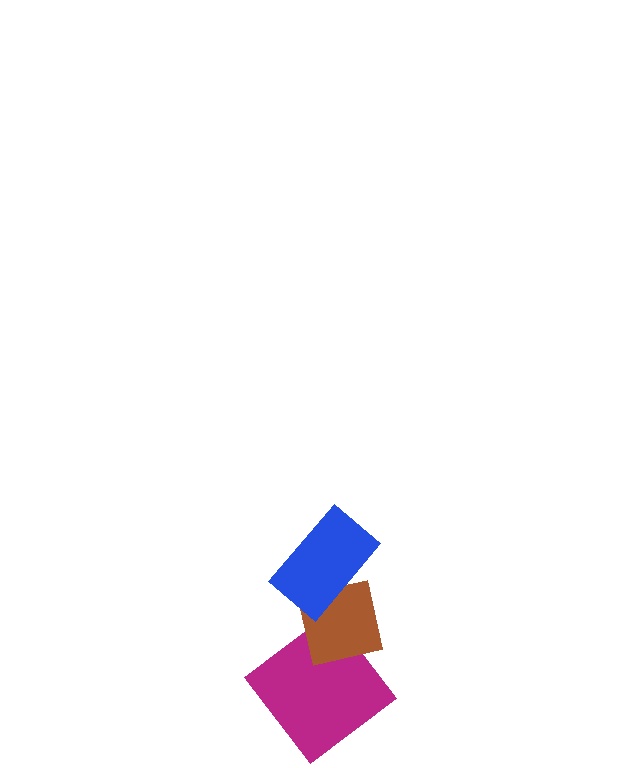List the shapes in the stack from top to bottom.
From top to bottom: the blue rectangle, the brown square, the magenta diamond.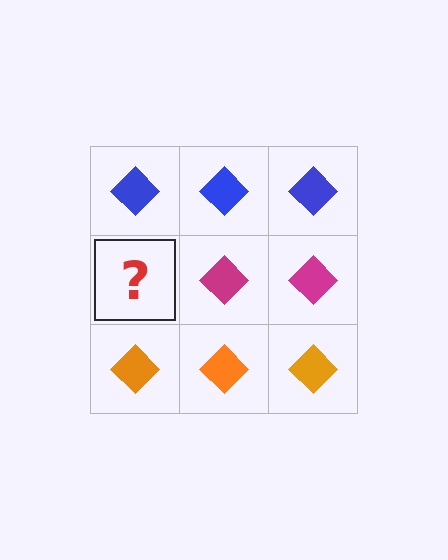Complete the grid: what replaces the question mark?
The question mark should be replaced with a magenta diamond.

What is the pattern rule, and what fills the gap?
The rule is that each row has a consistent color. The gap should be filled with a magenta diamond.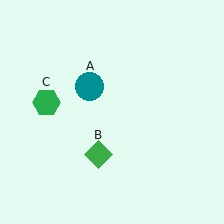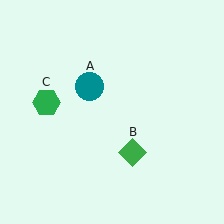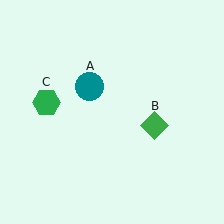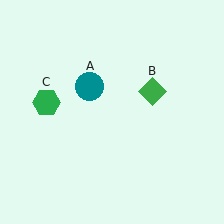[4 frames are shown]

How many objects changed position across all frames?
1 object changed position: green diamond (object B).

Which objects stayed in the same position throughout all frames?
Teal circle (object A) and green hexagon (object C) remained stationary.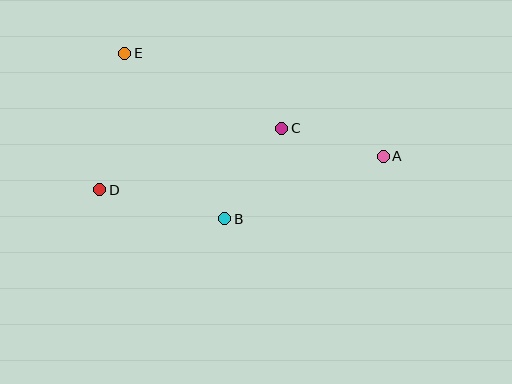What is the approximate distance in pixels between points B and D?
The distance between B and D is approximately 128 pixels.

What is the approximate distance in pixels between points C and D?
The distance between C and D is approximately 192 pixels.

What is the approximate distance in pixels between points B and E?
The distance between B and E is approximately 193 pixels.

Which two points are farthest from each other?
Points A and D are farthest from each other.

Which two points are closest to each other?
Points A and C are closest to each other.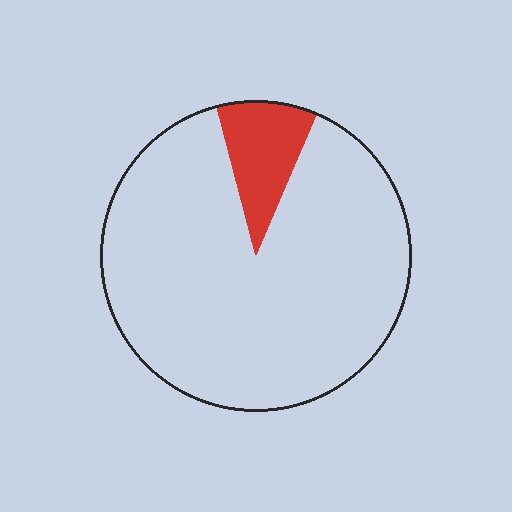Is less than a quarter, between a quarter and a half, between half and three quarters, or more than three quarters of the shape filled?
Less than a quarter.